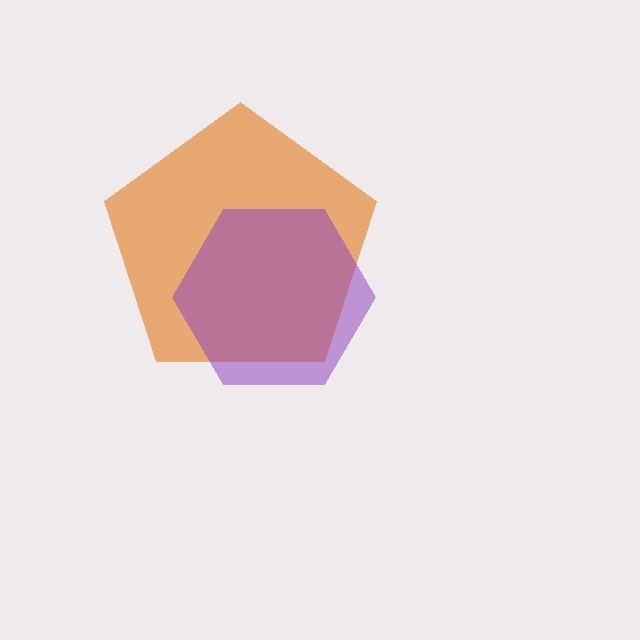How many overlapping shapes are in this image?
There are 2 overlapping shapes in the image.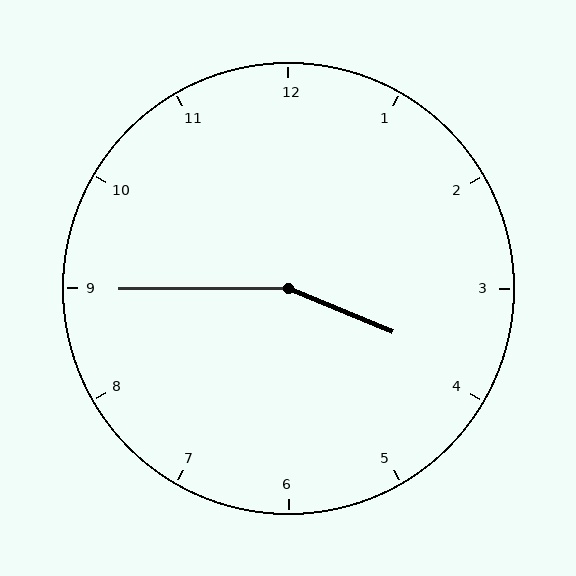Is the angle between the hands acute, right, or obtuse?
It is obtuse.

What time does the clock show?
3:45.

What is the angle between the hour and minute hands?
Approximately 158 degrees.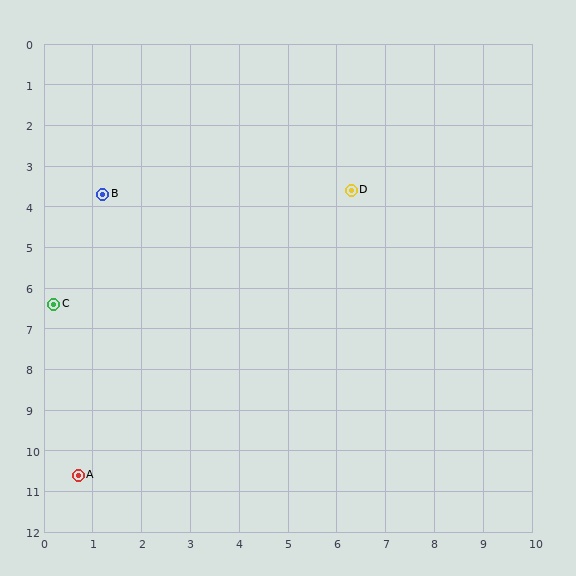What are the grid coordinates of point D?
Point D is at approximately (6.3, 3.6).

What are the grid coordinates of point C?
Point C is at approximately (0.2, 6.4).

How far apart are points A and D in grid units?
Points A and D are about 9.0 grid units apart.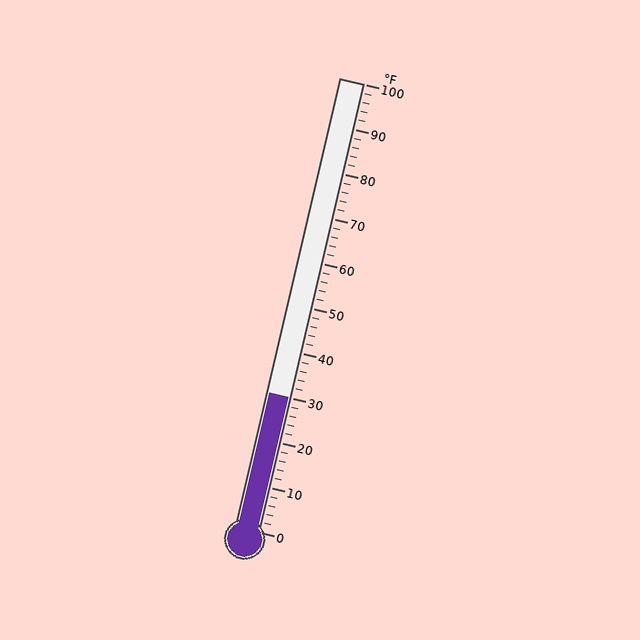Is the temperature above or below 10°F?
The temperature is above 10°F.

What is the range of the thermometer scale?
The thermometer scale ranges from 0°F to 100°F.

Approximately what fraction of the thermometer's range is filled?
The thermometer is filled to approximately 30% of its range.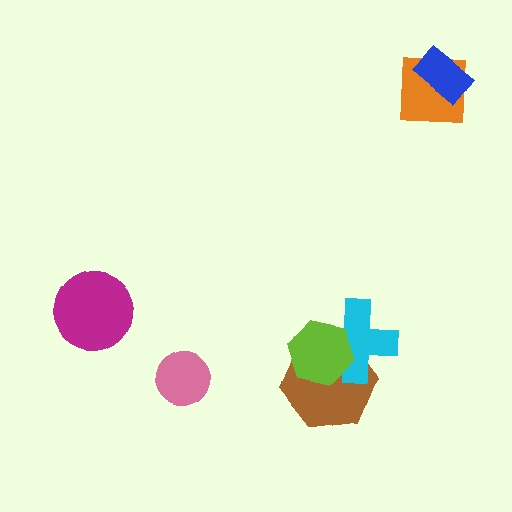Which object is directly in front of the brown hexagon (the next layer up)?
The cyan cross is directly in front of the brown hexagon.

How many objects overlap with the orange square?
1 object overlaps with the orange square.